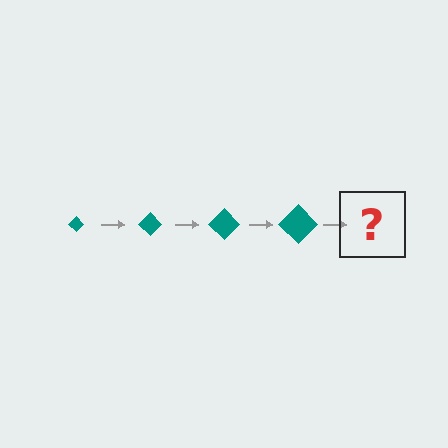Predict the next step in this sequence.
The next step is a teal diamond, larger than the previous one.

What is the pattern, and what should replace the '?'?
The pattern is that the diamond gets progressively larger each step. The '?' should be a teal diamond, larger than the previous one.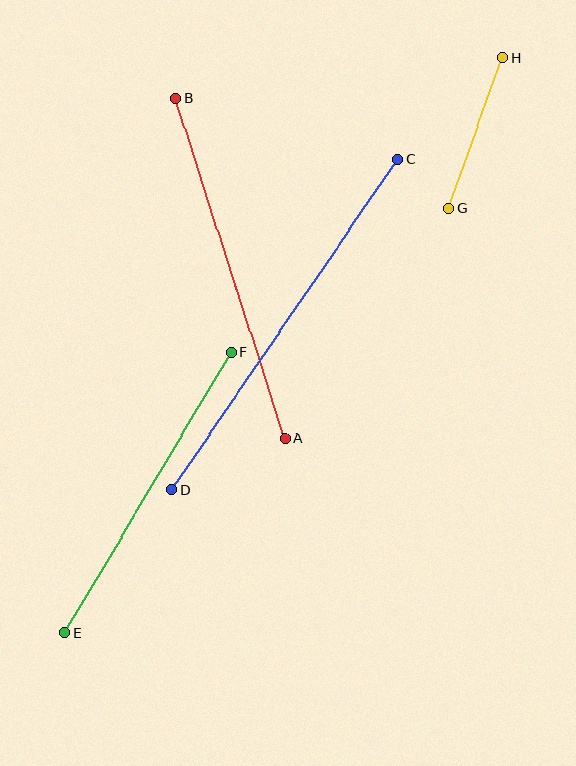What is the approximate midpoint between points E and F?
The midpoint is at approximately (148, 493) pixels.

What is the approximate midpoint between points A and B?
The midpoint is at approximately (230, 268) pixels.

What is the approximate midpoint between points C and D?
The midpoint is at approximately (285, 324) pixels.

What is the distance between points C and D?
The distance is approximately 400 pixels.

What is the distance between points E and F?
The distance is approximately 326 pixels.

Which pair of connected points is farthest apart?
Points C and D are farthest apart.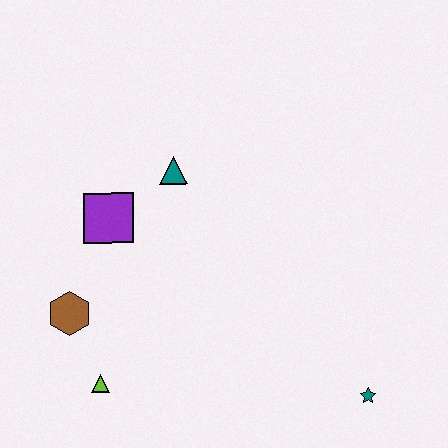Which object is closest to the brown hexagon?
The lime triangle is closest to the brown hexagon.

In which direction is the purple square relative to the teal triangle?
The purple square is to the left of the teal triangle.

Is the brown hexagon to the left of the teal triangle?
Yes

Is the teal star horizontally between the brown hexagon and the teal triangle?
No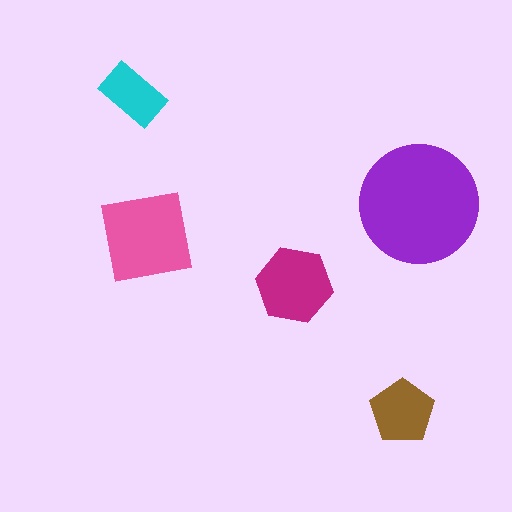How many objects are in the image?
There are 5 objects in the image.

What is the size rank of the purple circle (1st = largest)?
1st.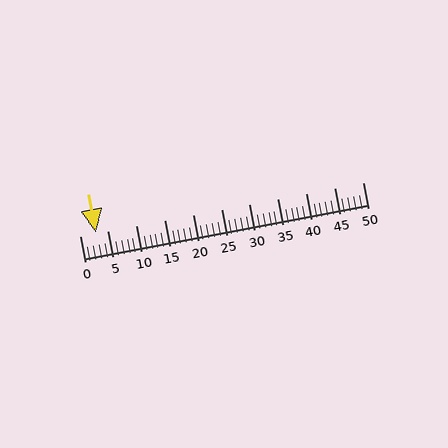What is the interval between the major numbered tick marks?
The major tick marks are spaced 5 units apart.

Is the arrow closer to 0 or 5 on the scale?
The arrow is closer to 5.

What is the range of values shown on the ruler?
The ruler shows values from 0 to 50.